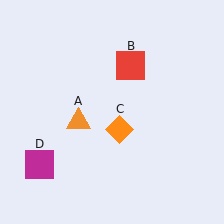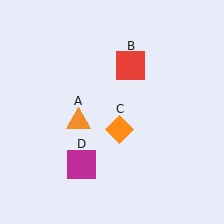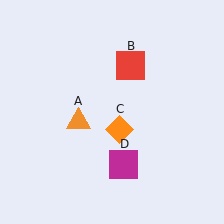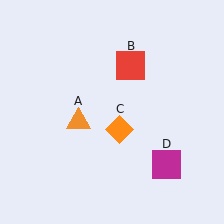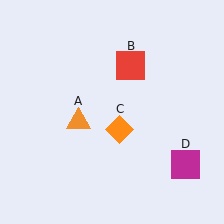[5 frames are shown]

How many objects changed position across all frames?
1 object changed position: magenta square (object D).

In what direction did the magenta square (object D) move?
The magenta square (object D) moved right.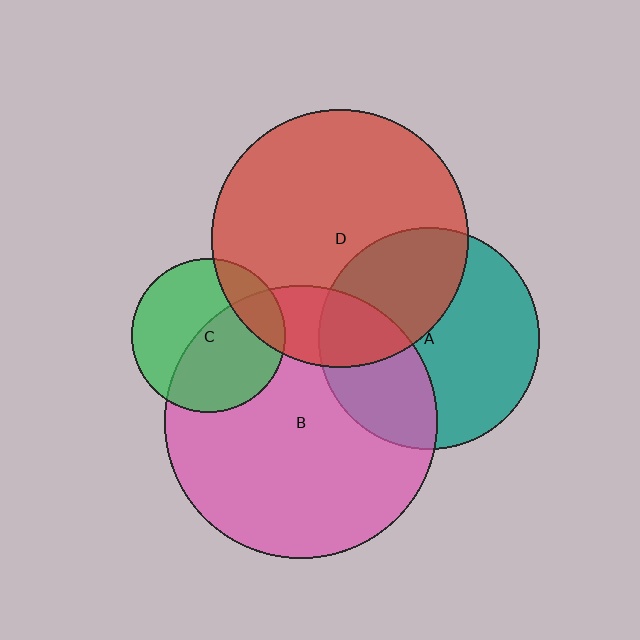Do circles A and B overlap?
Yes.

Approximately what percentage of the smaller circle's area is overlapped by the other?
Approximately 35%.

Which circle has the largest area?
Circle B (pink).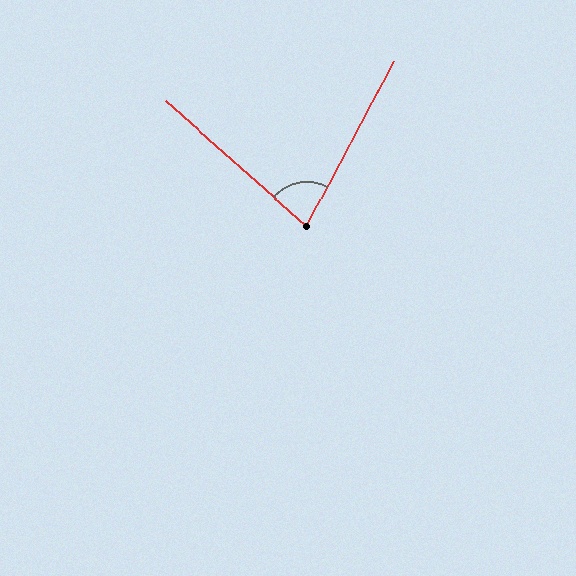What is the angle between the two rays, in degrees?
Approximately 76 degrees.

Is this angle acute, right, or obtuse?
It is acute.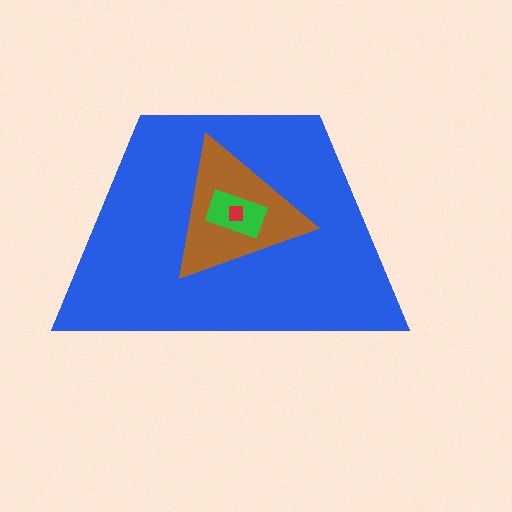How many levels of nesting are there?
4.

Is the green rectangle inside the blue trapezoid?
Yes.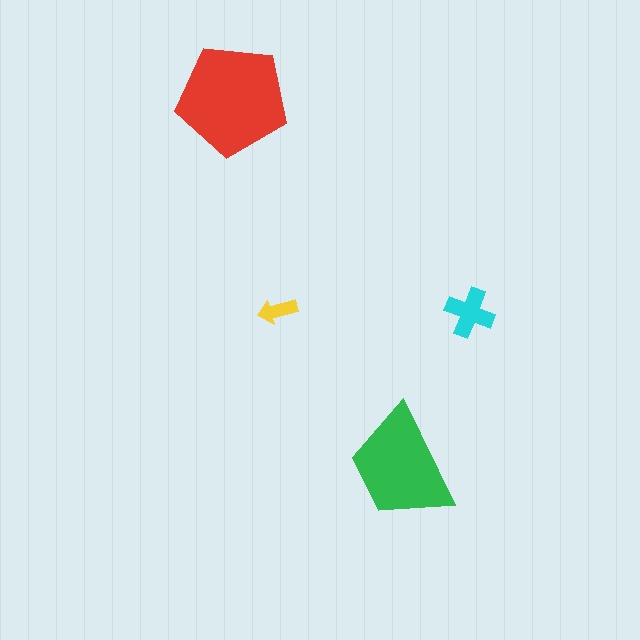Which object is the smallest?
The yellow arrow.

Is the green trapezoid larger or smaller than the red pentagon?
Smaller.